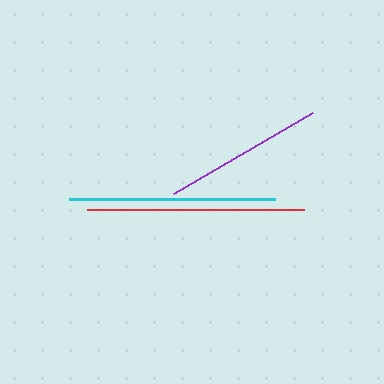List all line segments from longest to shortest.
From longest to shortest: red, cyan, purple.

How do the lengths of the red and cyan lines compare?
The red and cyan lines are approximately the same length.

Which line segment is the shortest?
The purple line is the shortest at approximately 161 pixels.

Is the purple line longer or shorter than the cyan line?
The cyan line is longer than the purple line.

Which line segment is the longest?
The red line is the longest at approximately 217 pixels.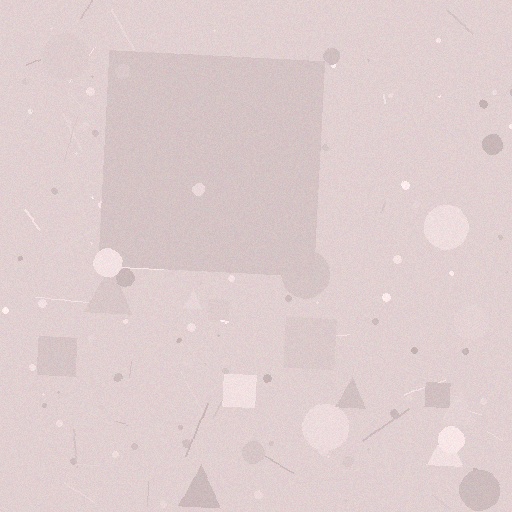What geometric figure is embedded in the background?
A square is embedded in the background.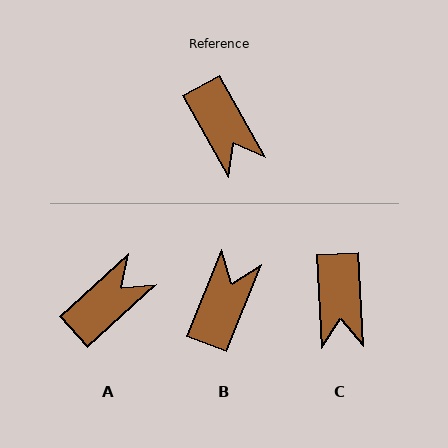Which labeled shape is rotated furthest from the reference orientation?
B, about 129 degrees away.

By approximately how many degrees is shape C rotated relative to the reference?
Approximately 26 degrees clockwise.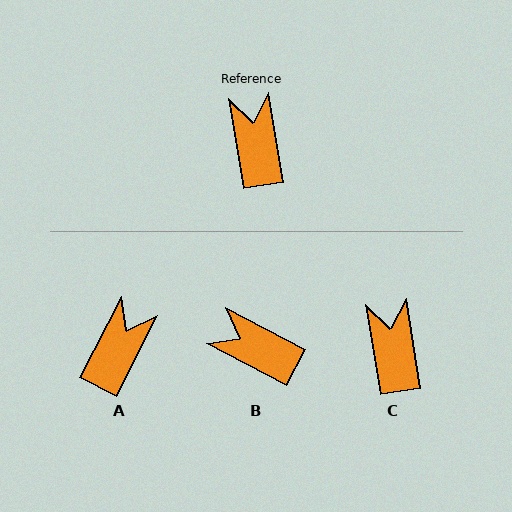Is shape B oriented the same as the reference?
No, it is off by about 53 degrees.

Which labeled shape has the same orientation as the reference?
C.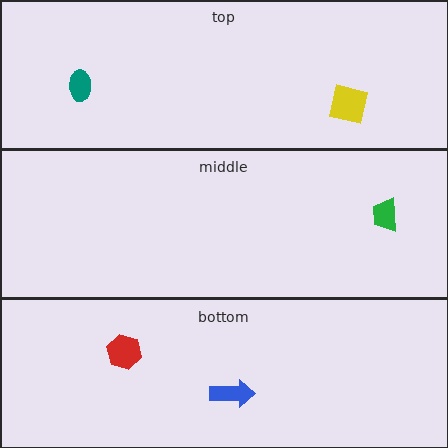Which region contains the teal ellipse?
The top region.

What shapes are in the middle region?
The green trapezoid.